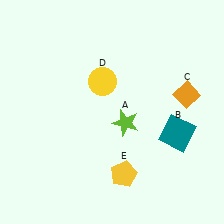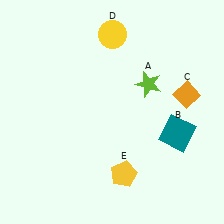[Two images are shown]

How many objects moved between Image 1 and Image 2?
2 objects moved between the two images.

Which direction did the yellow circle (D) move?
The yellow circle (D) moved up.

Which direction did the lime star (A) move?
The lime star (A) moved up.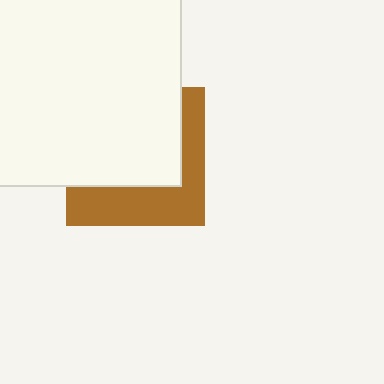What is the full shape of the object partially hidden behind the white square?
The partially hidden object is a brown square.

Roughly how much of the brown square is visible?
A small part of it is visible (roughly 40%).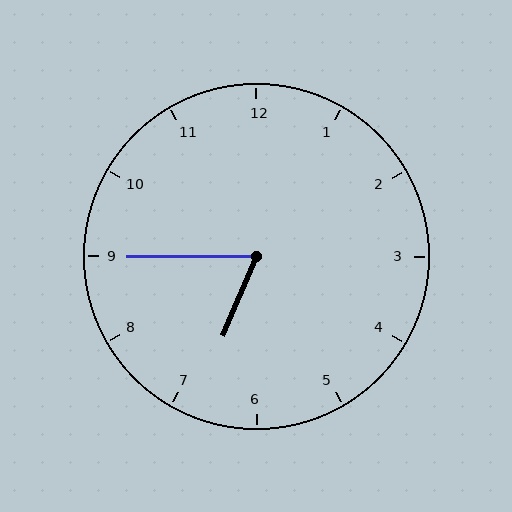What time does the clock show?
6:45.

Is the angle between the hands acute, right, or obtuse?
It is acute.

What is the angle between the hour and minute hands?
Approximately 68 degrees.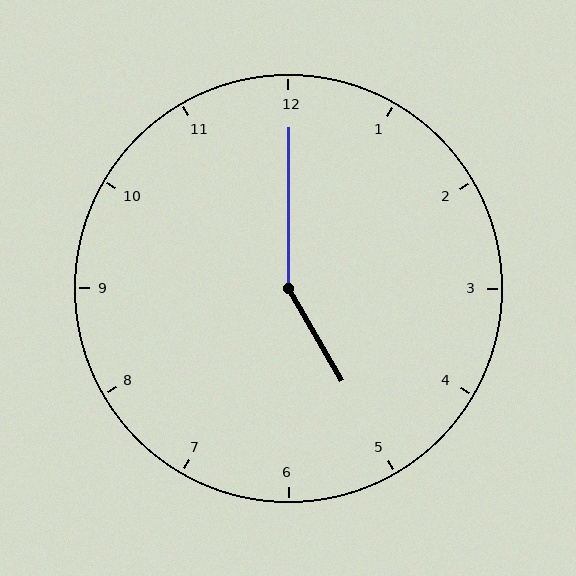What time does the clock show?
5:00.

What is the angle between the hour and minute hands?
Approximately 150 degrees.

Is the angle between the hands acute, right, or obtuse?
It is obtuse.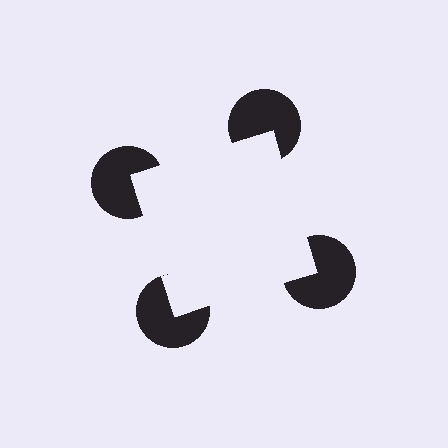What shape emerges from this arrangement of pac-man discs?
An illusory square — its edges are inferred from the aligned wedge cuts in the pac-man discs, not physically drawn.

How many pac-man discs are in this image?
There are 4 — one at each vertex of the illusory square.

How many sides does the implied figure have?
4 sides.